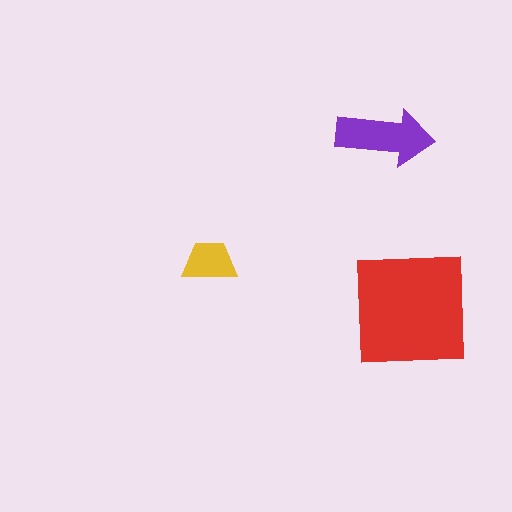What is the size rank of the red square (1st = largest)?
1st.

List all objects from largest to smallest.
The red square, the purple arrow, the yellow trapezoid.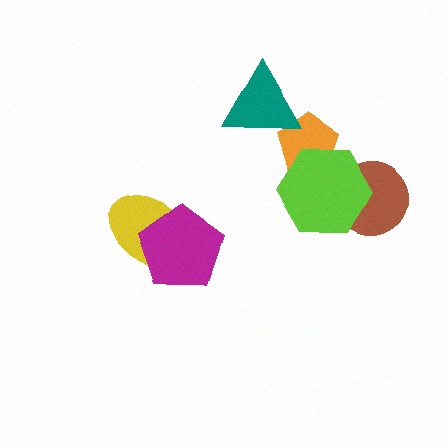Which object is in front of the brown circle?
The lime hexagon is in front of the brown circle.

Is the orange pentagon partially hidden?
Yes, it is partially covered by another shape.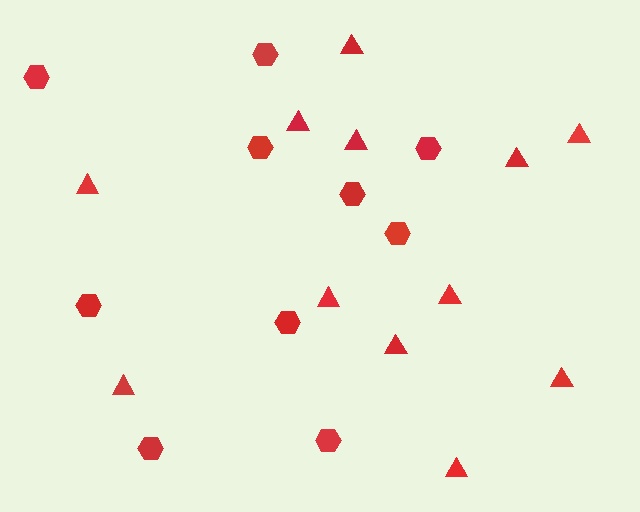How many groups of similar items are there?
There are 2 groups: one group of triangles (12) and one group of hexagons (10).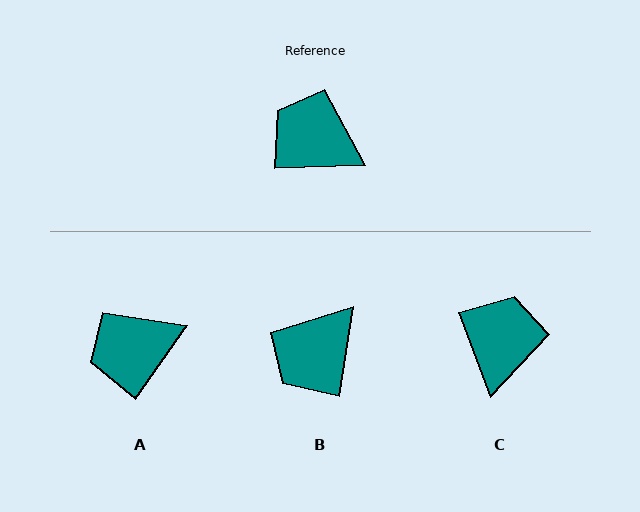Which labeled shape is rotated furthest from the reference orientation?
B, about 79 degrees away.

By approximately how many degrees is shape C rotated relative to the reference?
Approximately 71 degrees clockwise.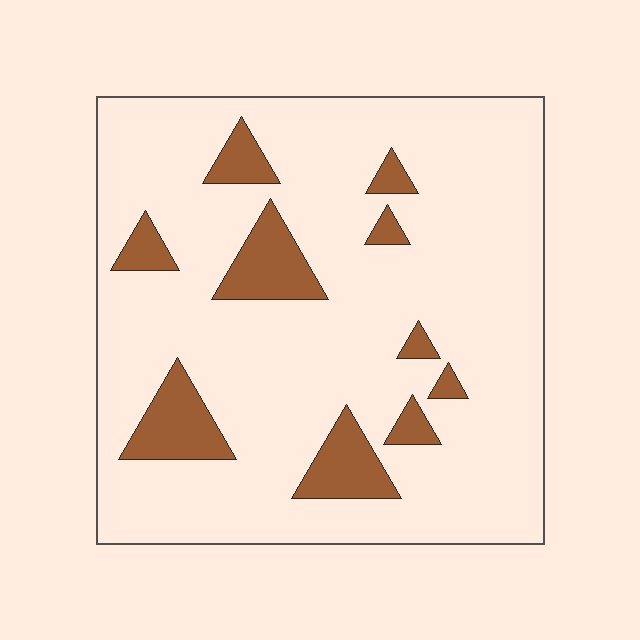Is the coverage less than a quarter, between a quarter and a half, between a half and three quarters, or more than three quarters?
Less than a quarter.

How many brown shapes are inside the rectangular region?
10.